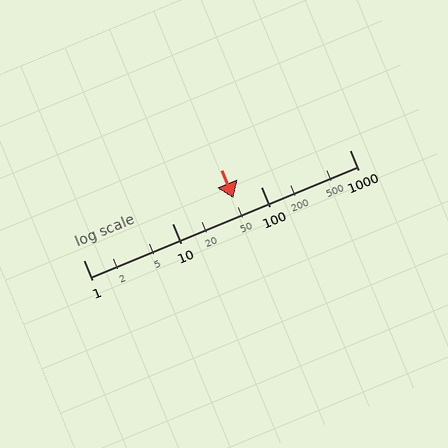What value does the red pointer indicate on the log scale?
The pointer indicates approximately 49.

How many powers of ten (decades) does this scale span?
The scale spans 3 decades, from 1 to 1000.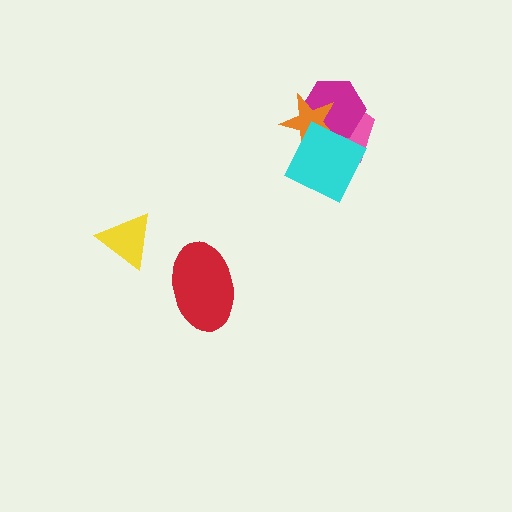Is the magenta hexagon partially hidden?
Yes, it is partially covered by another shape.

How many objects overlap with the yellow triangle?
0 objects overlap with the yellow triangle.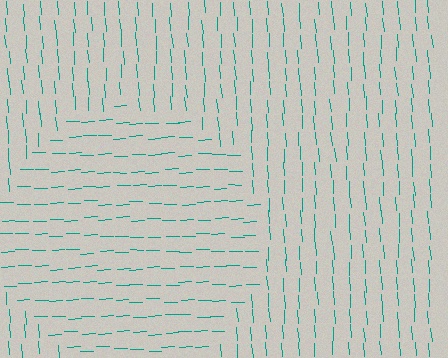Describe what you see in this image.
The image is filled with small teal line segments. A circle region in the image has lines oriented differently from the surrounding lines, creating a visible texture boundary.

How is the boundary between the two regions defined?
The boundary is defined purely by a change in line orientation (approximately 88 degrees difference). All lines are the same color and thickness.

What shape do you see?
I see a circle.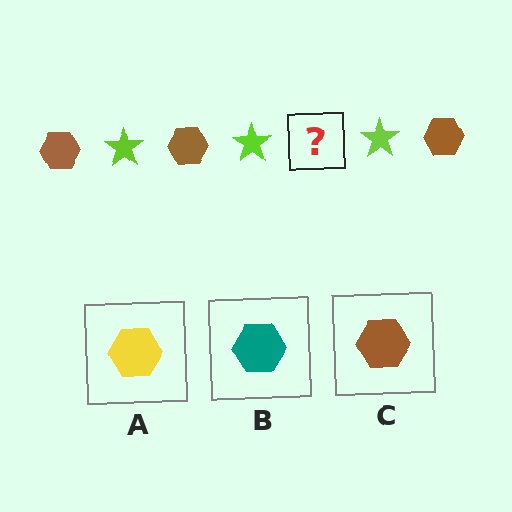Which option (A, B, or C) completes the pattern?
C.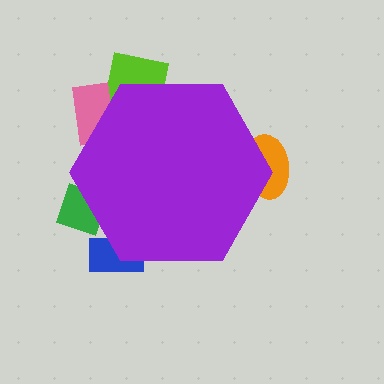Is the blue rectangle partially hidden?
Yes, the blue rectangle is partially hidden behind the purple hexagon.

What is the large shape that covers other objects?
A purple hexagon.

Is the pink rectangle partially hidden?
Yes, the pink rectangle is partially hidden behind the purple hexagon.